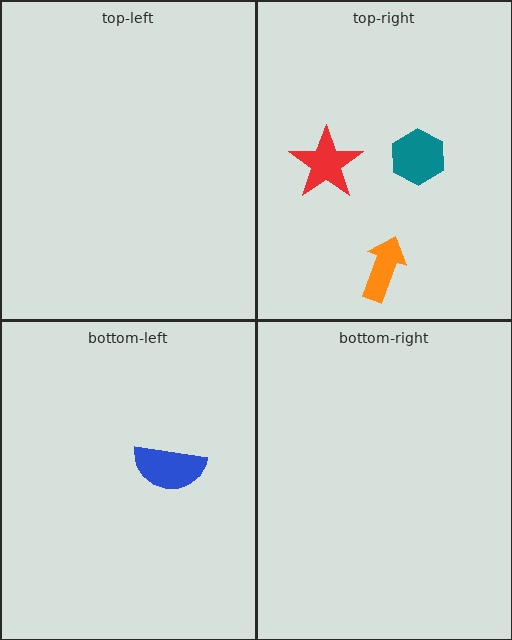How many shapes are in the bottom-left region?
1.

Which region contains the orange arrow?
The top-right region.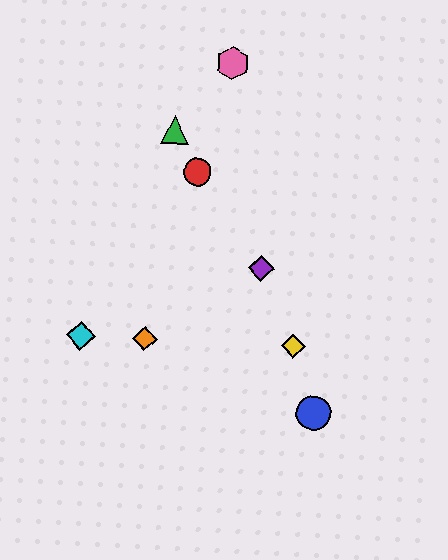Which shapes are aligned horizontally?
The yellow diamond, the orange diamond, the cyan diamond are aligned horizontally.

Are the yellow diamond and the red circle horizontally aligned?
No, the yellow diamond is at y≈346 and the red circle is at y≈172.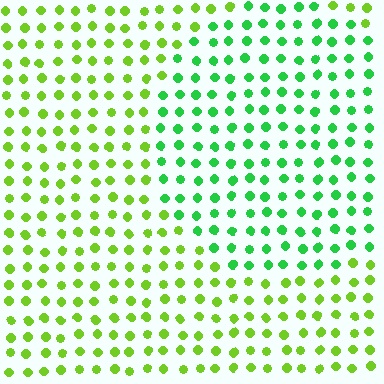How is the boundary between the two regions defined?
The boundary is defined purely by a slight shift in hue (about 39 degrees). Spacing, size, and orientation are identical on both sides.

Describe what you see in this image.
The image is filled with small lime elements in a uniform arrangement. A circle-shaped region is visible where the elements are tinted to a slightly different hue, forming a subtle color boundary.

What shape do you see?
I see a circle.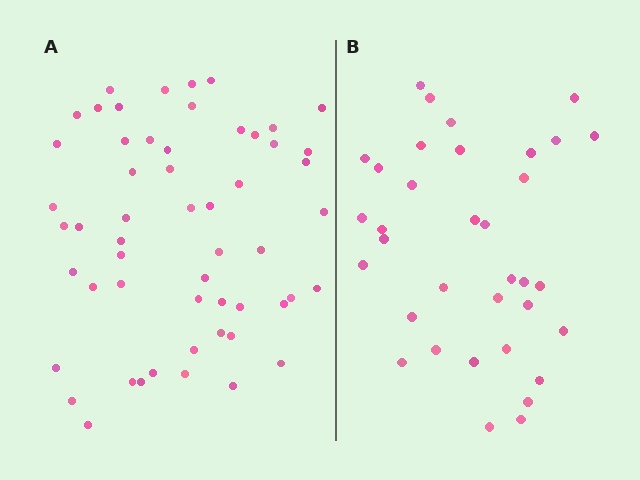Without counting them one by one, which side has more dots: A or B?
Region A (the left region) has more dots.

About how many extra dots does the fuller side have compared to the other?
Region A has approximately 20 more dots than region B.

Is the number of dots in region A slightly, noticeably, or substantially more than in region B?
Region A has substantially more. The ratio is roughly 1.6 to 1.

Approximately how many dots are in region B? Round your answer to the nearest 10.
About 40 dots. (The exact count is 35, which rounds to 40.)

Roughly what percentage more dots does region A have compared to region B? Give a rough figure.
About 55% more.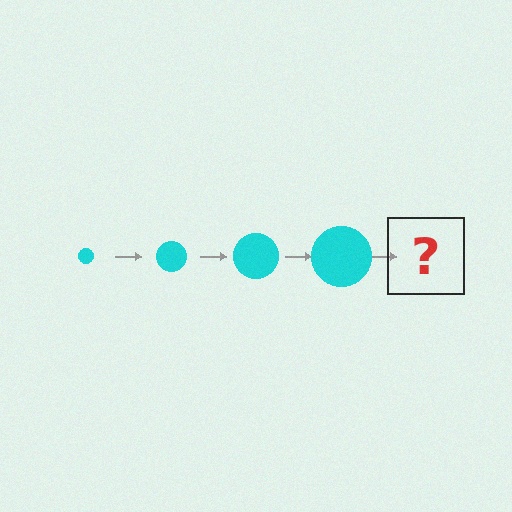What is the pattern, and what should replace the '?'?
The pattern is that the circle gets progressively larger each step. The '?' should be a cyan circle, larger than the previous one.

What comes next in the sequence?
The next element should be a cyan circle, larger than the previous one.